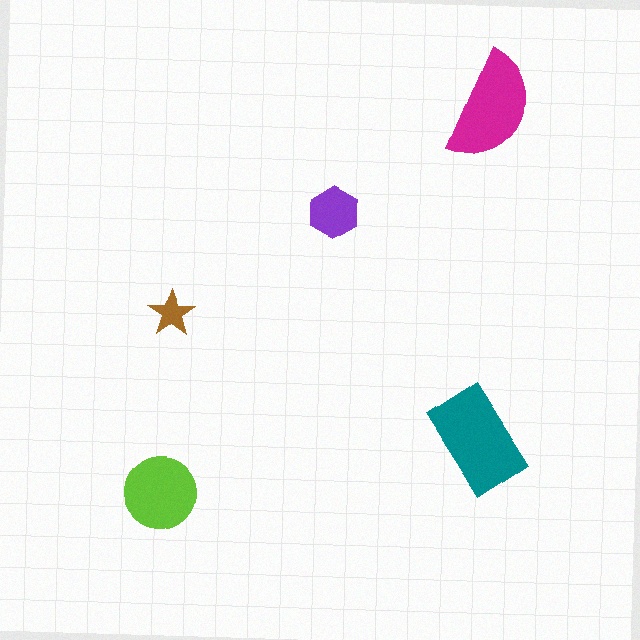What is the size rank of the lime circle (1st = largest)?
3rd.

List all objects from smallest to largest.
The brown star, the purple hexagon, the lime circle, the magenta semicircle, the teal rectangle.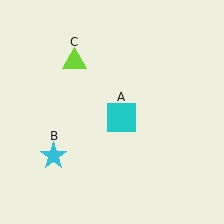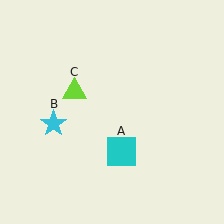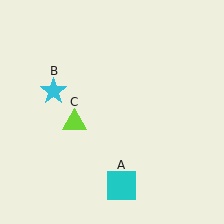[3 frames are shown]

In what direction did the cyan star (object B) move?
The cyan star (object B) moved up.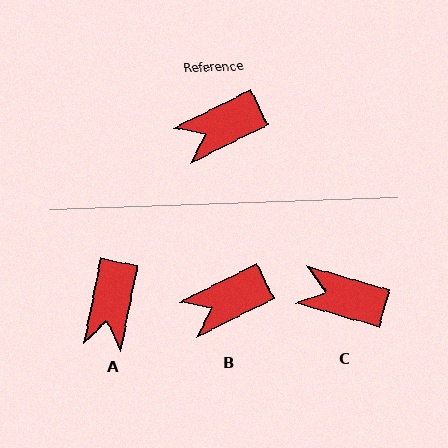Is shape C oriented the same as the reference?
No, it is off by about 43 degrees.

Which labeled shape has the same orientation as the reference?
B.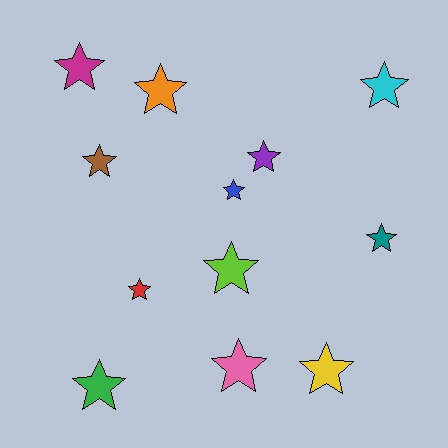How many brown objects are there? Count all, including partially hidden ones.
There is 1 brown object.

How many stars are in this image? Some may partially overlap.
There are 12 stars.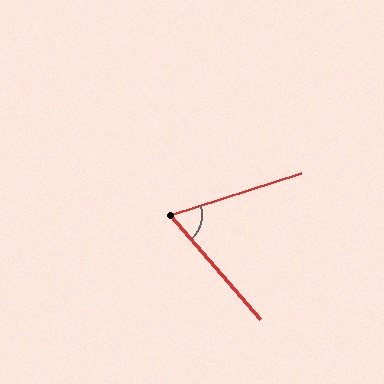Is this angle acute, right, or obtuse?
It is acute.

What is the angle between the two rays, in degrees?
Approximately 67 degrees.